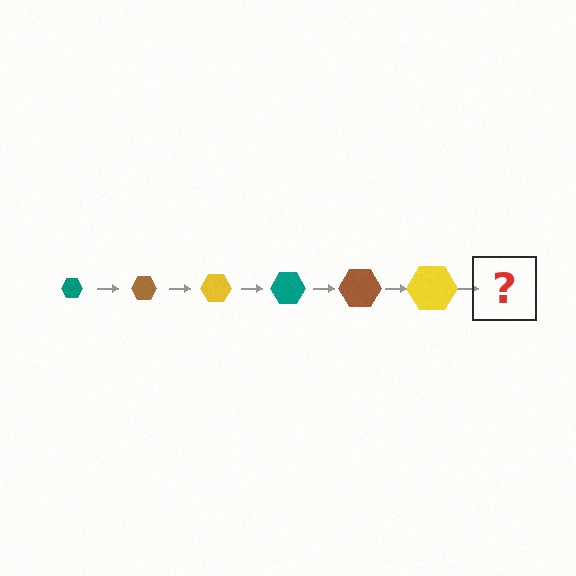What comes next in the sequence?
The next element should be a teal hexagon, larger than the previous one.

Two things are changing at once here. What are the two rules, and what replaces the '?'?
The two rules are that the hexagon grows larger each step and the color cycles through teal, brown, and yellow. The '?' should be a teal hexagon, larger than the previous one.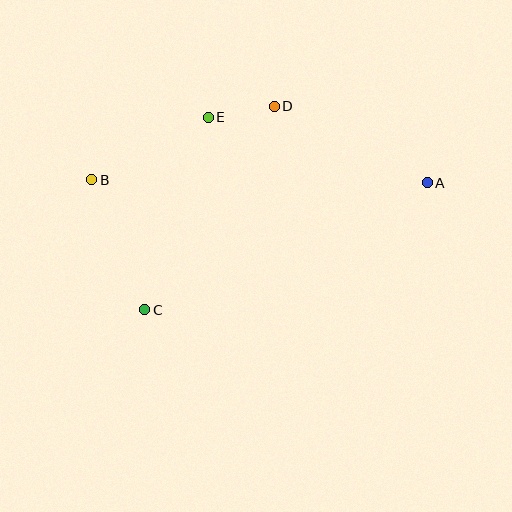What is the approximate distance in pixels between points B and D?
The distance between B and D is approximately 197 pixels.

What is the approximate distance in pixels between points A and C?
The distance between A and C is approximately 310 pixels.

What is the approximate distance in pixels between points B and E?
The distance between B and E is approximately 132 pixels.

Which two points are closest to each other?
Points D and E are closest to each other.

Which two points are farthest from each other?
Points A and B are farthest from each other.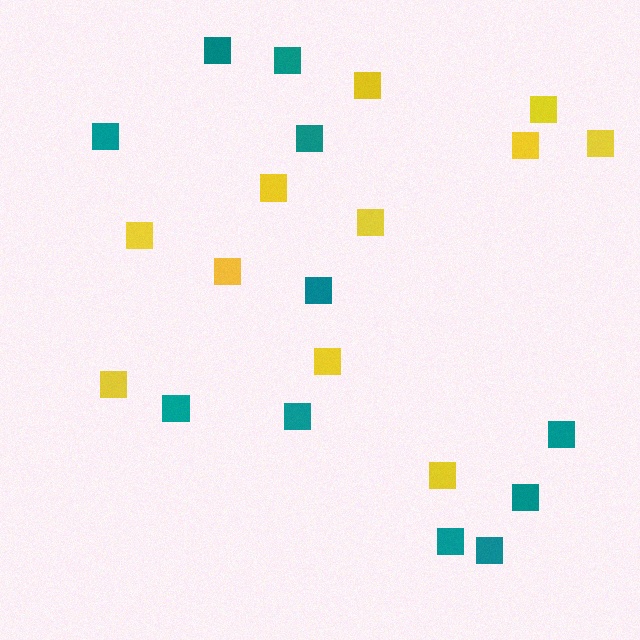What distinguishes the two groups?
There are 2 groups: one group of teal squares (11) and one group of yellow squares (11).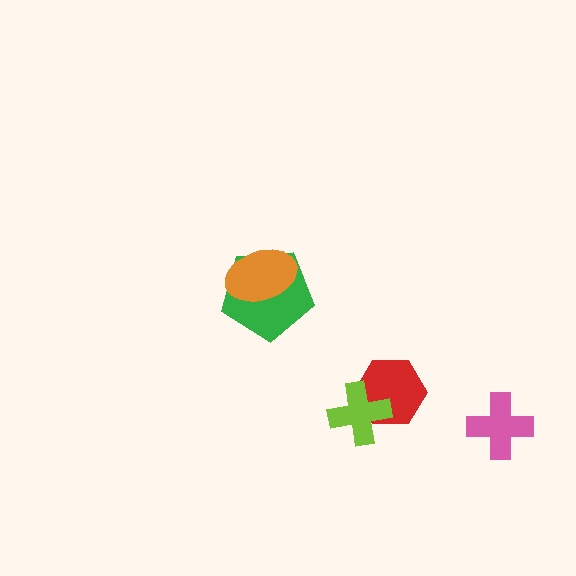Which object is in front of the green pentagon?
The orange ellipse is in front of the green pentagon.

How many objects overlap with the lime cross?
1 object overlaps with the lime cross.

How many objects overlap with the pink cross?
0 objects overlap with the pink cross.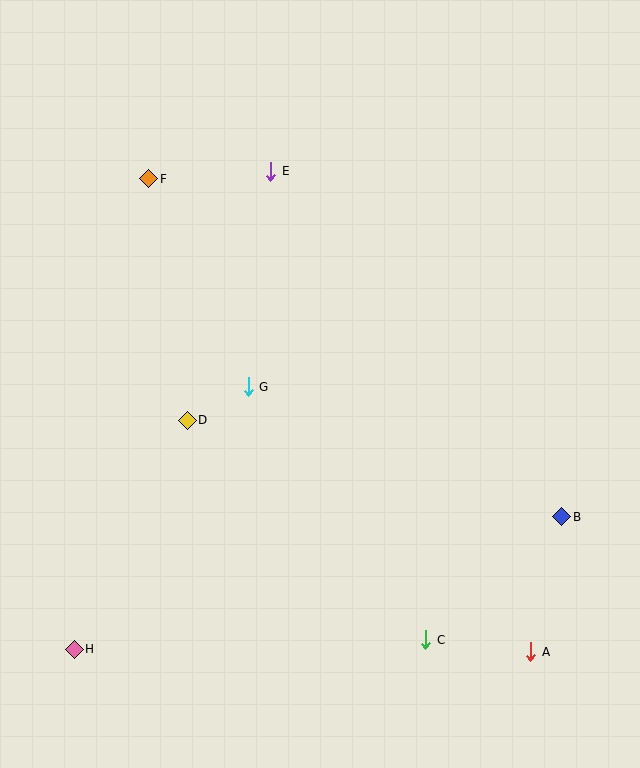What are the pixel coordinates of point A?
Point A is at (531, 652).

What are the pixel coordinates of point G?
Point G is at (248, 387).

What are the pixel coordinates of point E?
Point E is at (270, 171).